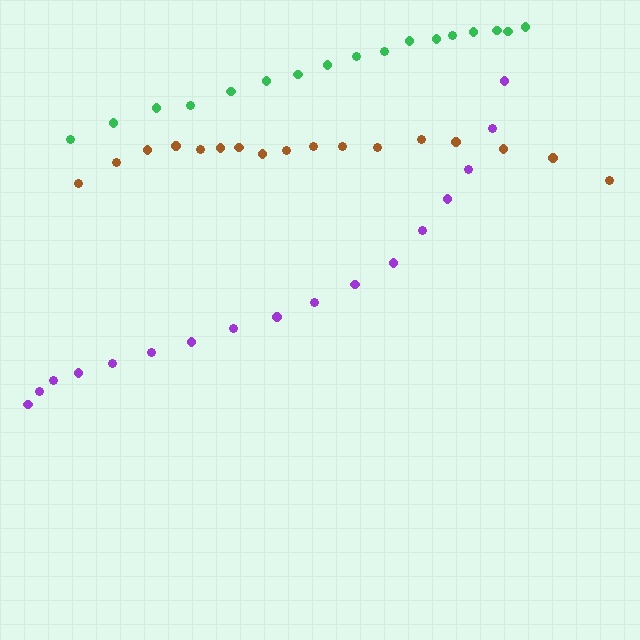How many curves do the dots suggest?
There are 3 distinct paths.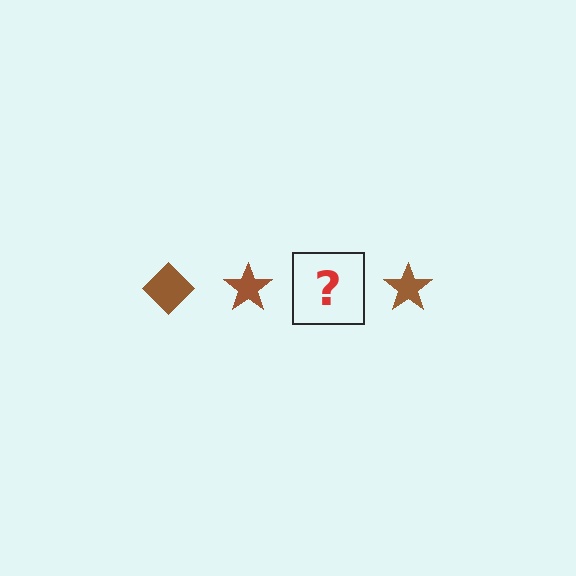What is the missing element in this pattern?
The missing element is a brown diamond.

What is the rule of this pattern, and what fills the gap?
The rule is that the pattern cycles through diamond, star shapes in brown. The gap should be filled with a brown diamond.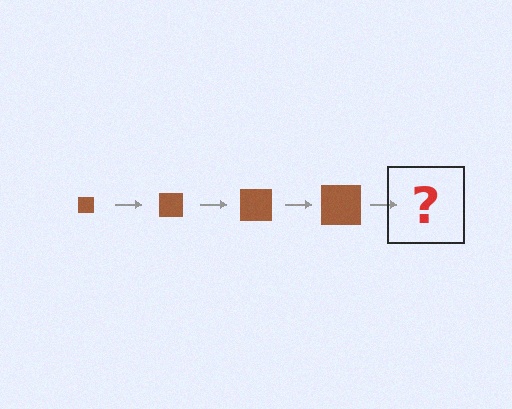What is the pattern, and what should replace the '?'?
The pattern is that the square gets progressively larger each step. The '?' should be a brown square, larger than the previous one.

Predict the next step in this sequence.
The next step is a brown square, larger than the previous one.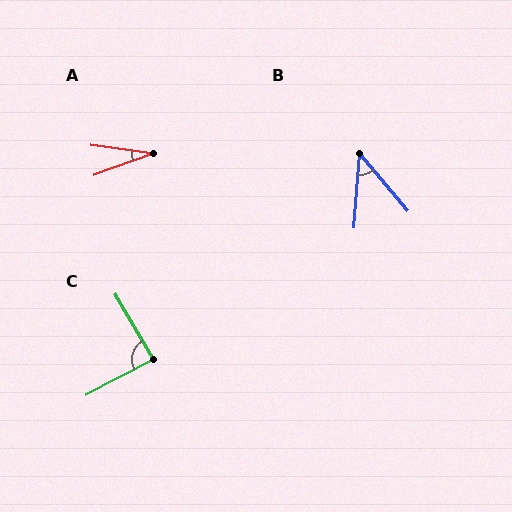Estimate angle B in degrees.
Approximately 45 degrees.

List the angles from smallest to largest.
A (28°), B (45°), C (88°).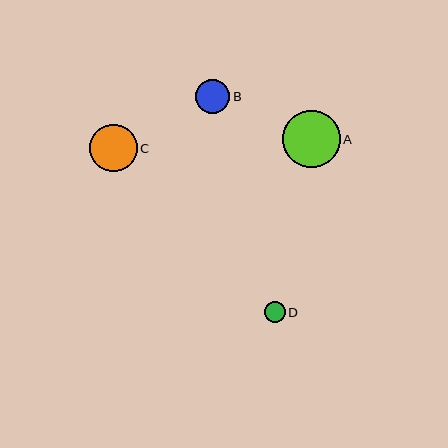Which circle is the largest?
Circle A is the largest with a size of approximately 57 pixels.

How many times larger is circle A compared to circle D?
Circle A is approximately 2.8 times the size of circle D.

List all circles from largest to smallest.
From largest to smallest: A, C, B, D.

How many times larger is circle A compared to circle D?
Circle A is approximately 2.8 times the size of circle D.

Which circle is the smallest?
Circle D is the smallest with a size of approximately 20 pixels.